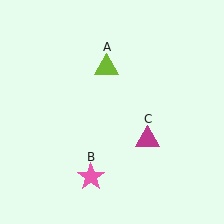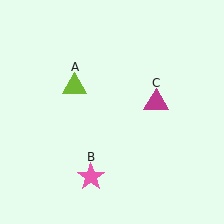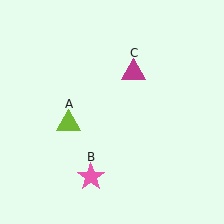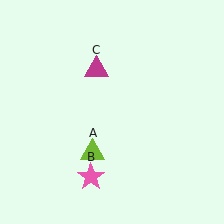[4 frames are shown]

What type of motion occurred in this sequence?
The lime triangle (object A), magenta triangle (object C) rotated counterclockwise around the center of the scene.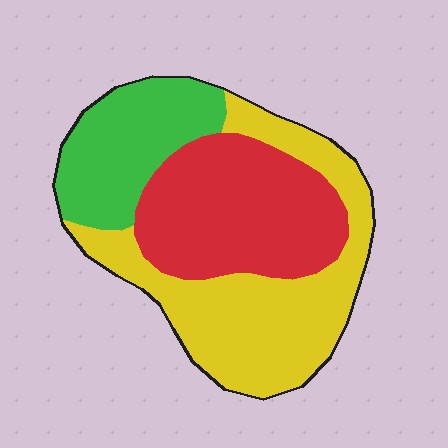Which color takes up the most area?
Yellow, at roughly 40%.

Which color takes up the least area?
Green, at roughly 25%.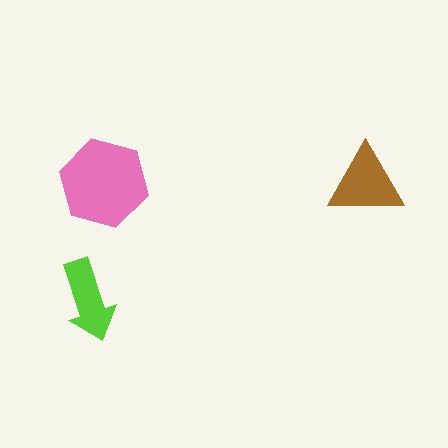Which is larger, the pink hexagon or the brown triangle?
The pink hexagon.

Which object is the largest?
The pink hexagon.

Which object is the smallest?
The lime arrow.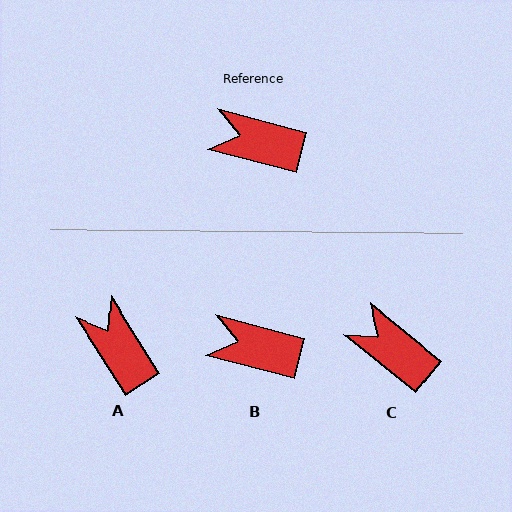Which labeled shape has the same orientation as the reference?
B.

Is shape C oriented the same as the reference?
No, it is off by about 24 degrees.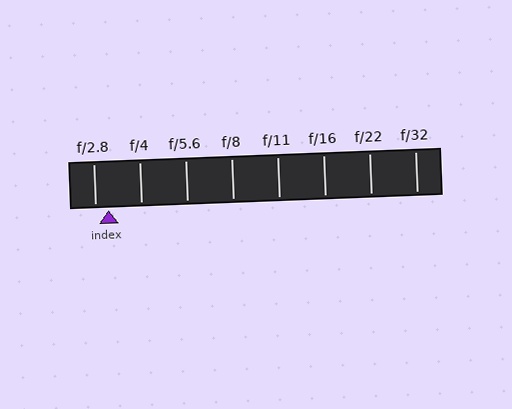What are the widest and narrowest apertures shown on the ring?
The widest aperture shown is f/2.8 and the narrowest is f/32.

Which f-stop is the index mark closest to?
The index mark is closest to f/2.8.